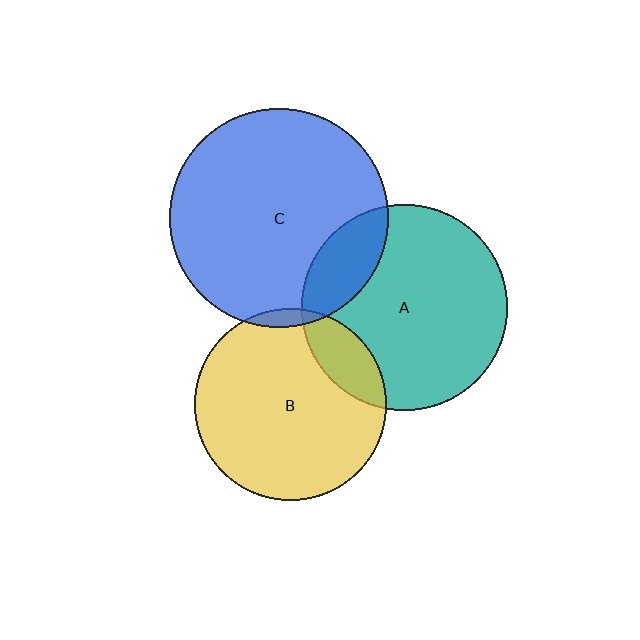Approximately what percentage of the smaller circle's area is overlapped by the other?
Approximately 15%.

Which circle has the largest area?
Circle C (blue).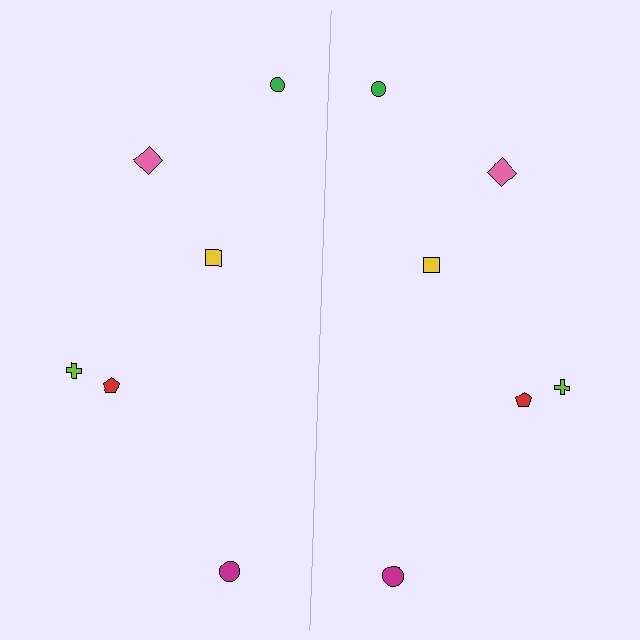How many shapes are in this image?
There are 12 shapes in this image.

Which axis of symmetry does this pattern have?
The pattern has a vertical axis of symmetry running through the center of the image.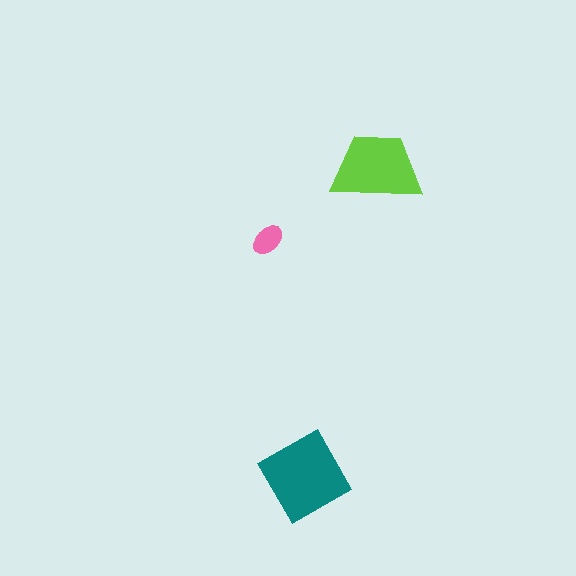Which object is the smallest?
The pink ellipse.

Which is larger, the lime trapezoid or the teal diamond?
The teal diamond.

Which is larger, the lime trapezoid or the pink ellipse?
The lime trapezoid.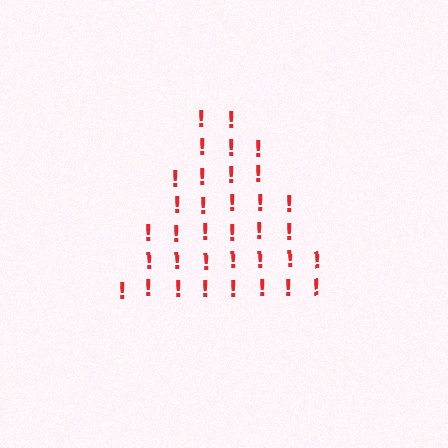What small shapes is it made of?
It is made of small exclamation marks.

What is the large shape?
The large shape is a triangle.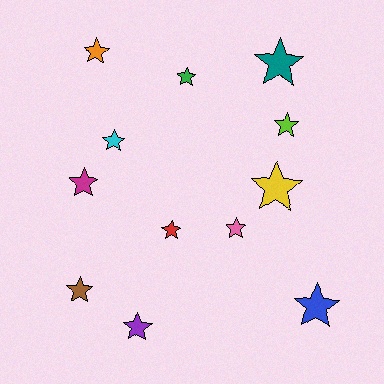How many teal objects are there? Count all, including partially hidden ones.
There is 1 teal object.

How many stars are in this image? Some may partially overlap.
There are 12 stars.